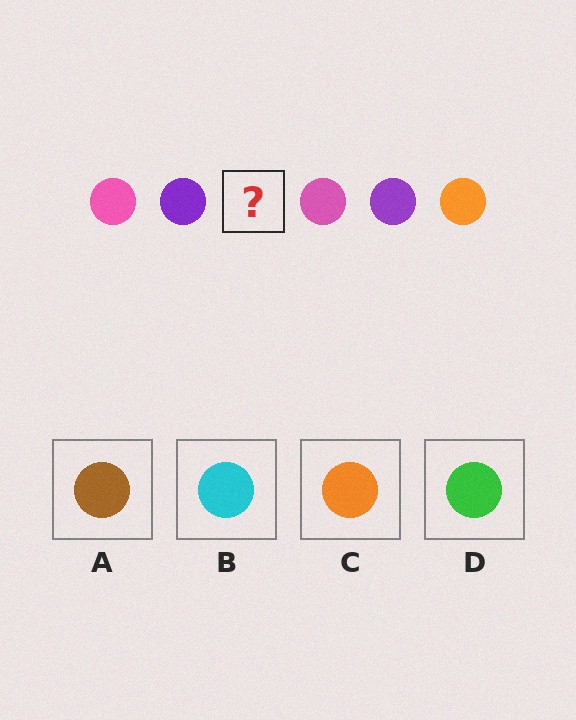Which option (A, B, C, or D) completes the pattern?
C.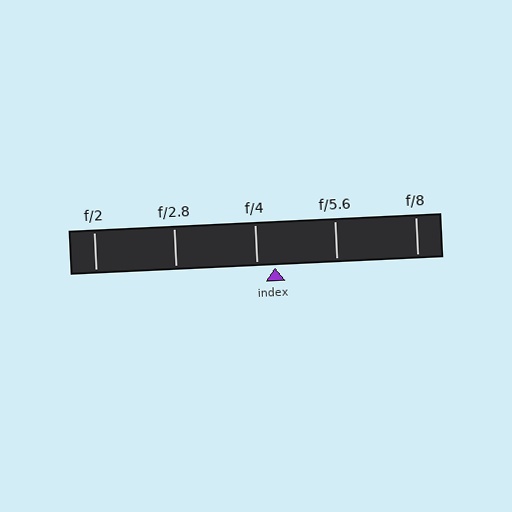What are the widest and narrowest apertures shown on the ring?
The widest aperture shown is f/2 and the narrowest is f/8.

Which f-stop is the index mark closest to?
The index mark is closest to f/4.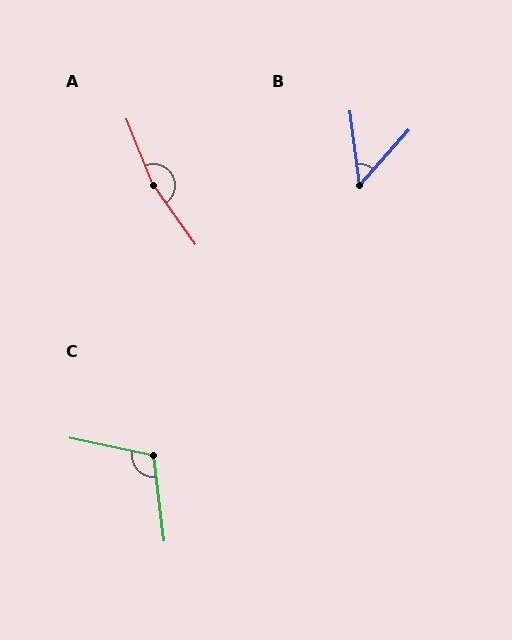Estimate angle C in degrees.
Approximately 109 degrees.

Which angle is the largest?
A, at approximately 166 degrees.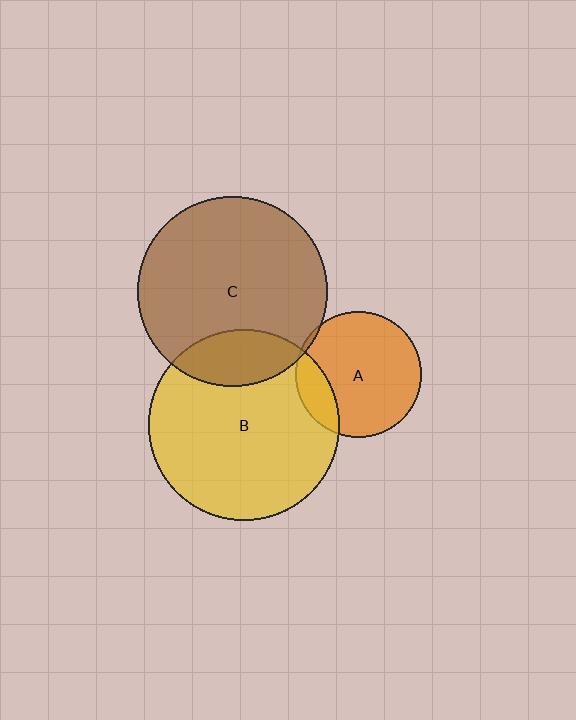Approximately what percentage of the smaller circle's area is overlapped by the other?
Approximately 20%.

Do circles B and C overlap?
Yes.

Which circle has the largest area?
Circle B (yellow).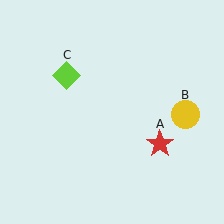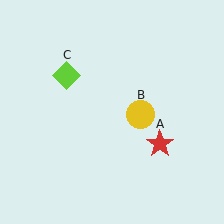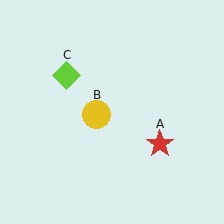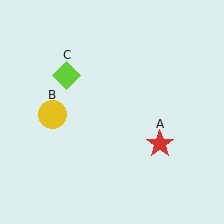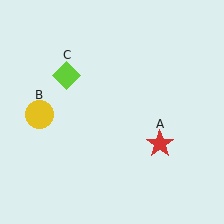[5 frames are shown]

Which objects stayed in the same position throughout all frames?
Red star (object A) and lime diamond (object C) remained stationary.